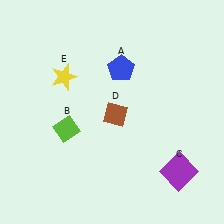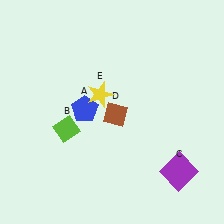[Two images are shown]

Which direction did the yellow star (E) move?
The yellow star (E) moved right.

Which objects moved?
The objects that moved are: the blue pentagon (A), the yellow star (E).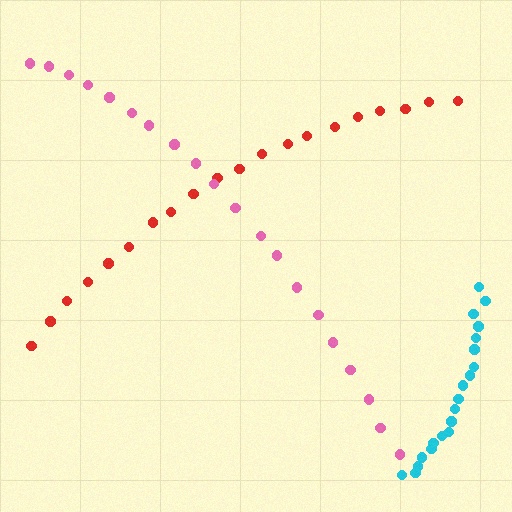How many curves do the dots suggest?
There are 3 distinct paths.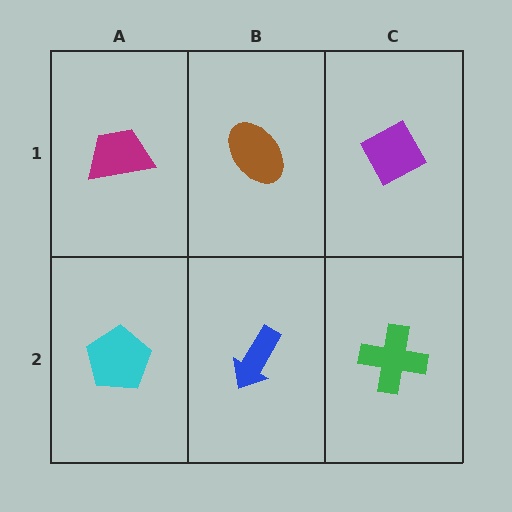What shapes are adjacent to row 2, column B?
A brown ellipse (row 1, column B), a cyan pentagon (row 2, column A), a green cross (row 2, column C).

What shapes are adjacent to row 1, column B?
A blue arrow (row 2, column B), a magenta trapezoid (row 1, column A), a purple diamond (row 1, column C).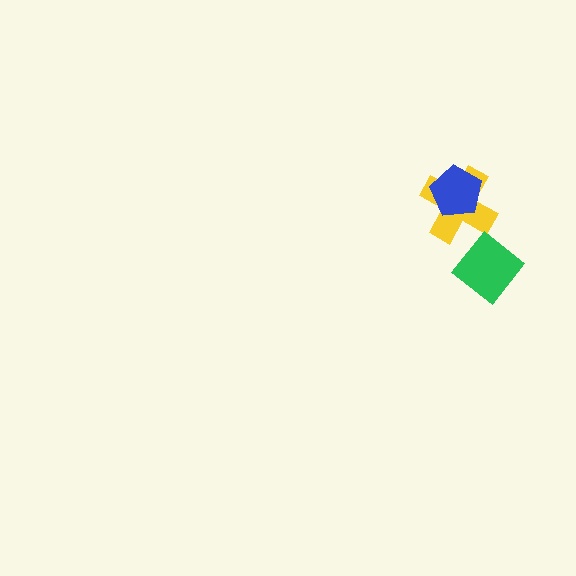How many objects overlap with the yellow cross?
1 object overlaps with the yellow cross.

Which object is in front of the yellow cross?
The blue pentagon is in front of the yellow cross.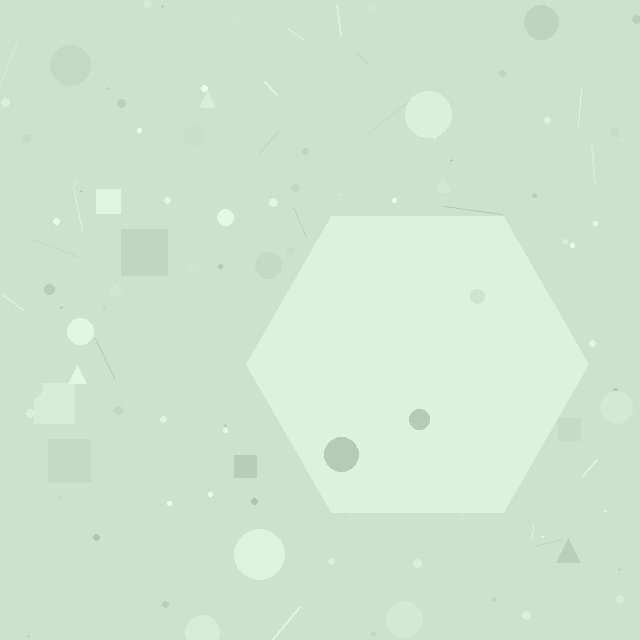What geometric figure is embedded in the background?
A hexagon is embedded in the background.